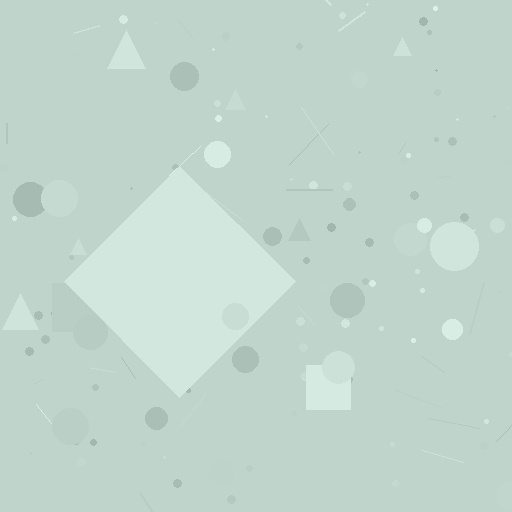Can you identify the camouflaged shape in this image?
The camouflaged shape is a diamond.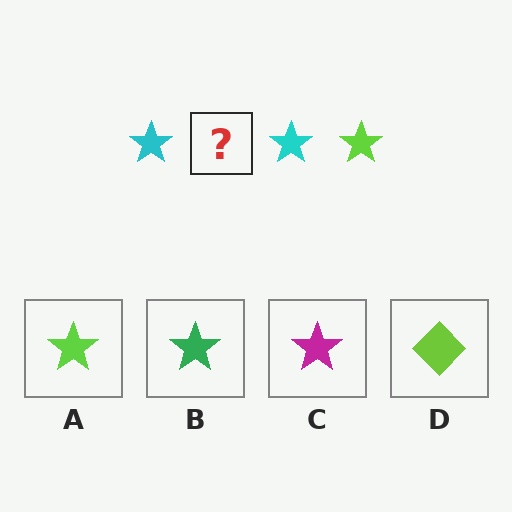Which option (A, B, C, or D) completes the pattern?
A.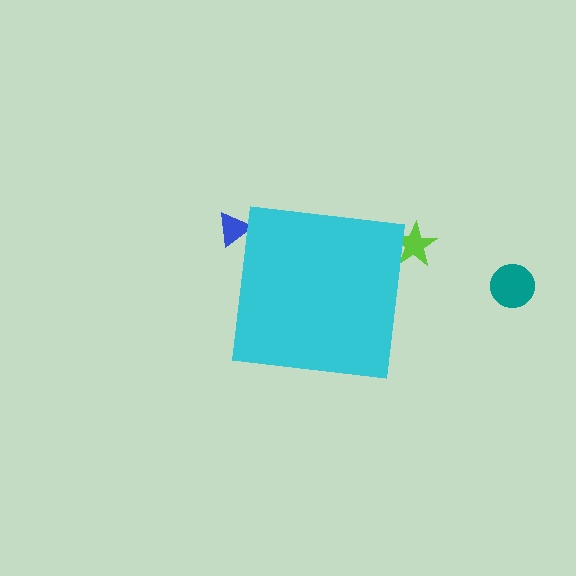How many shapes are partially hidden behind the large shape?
2 shapes are partially hidden.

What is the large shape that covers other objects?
A cyan square.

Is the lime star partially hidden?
Yes, the lime star is partially hidden behind the cyan square.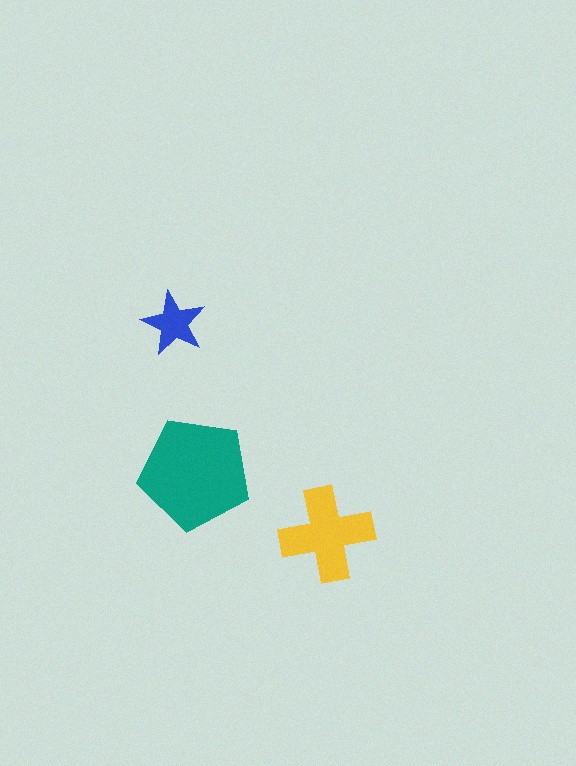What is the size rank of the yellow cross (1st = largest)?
2nd.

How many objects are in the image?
There are 3 objects in the image.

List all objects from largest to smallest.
The teal pentagon, the yellow cross, the blue star.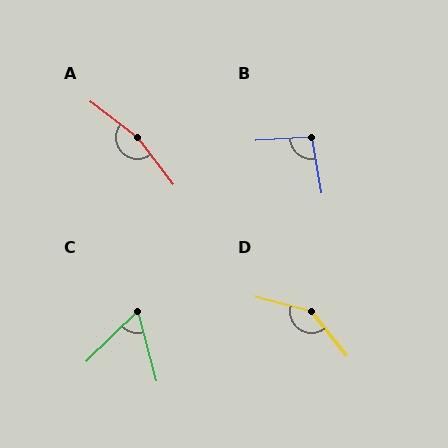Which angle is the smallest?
C, at approximately 60 degrees.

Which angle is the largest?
A, at approximately 164 degrees.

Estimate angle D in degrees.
Approximately 143 degrees.